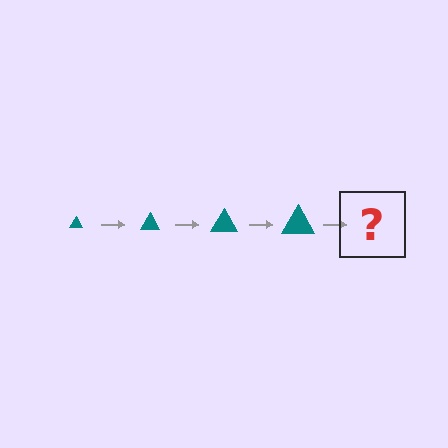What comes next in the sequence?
The next element should be a teal triangle, larger than the previous one.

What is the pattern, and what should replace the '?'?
The pattern is that the triangle gets progressively larger each step. The '?' should be a teal triangle, larger than the previous one.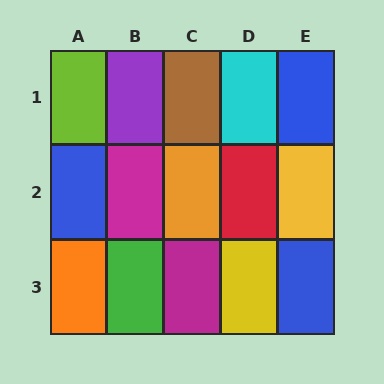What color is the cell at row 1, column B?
Purple.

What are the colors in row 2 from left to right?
Blue, magenta, orange, red, yellow.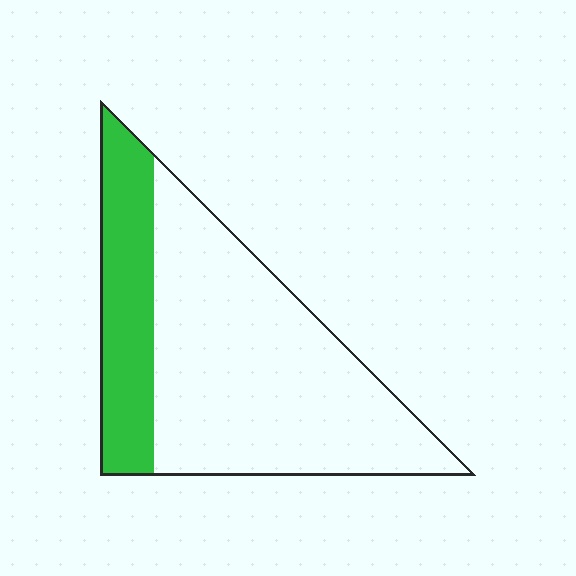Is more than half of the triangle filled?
No.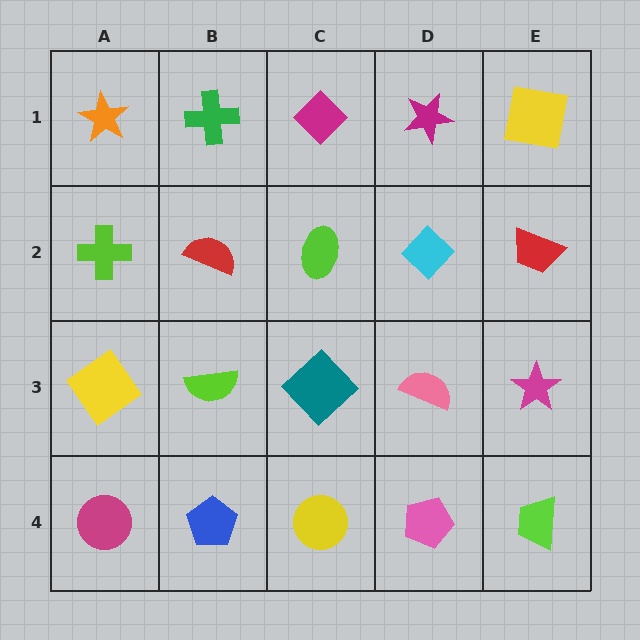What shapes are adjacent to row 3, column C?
A lime ellipse (row 2, column C), a yellow circle (row 4, column C), a lime semicircle (row 3, column B), a pink semicircle (row 3, column D).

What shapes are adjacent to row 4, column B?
A lime semicircle (row 3, column B), a magenta circle (row 4, column A), a yellow circle (row 4, column C).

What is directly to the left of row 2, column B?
A lime cross.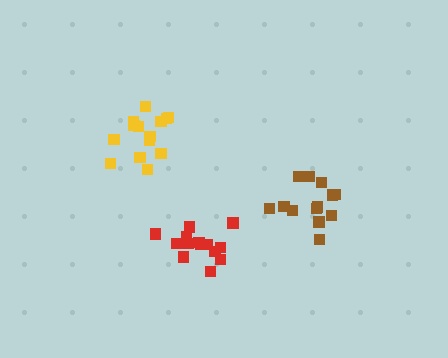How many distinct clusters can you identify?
There are 3 distinct clusters.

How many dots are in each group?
Group 1: 14 dots, Group 2: 13 dots, Group 3: 14 dots (41 total).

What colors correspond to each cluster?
The clusters are colored: yellow, brown, red.